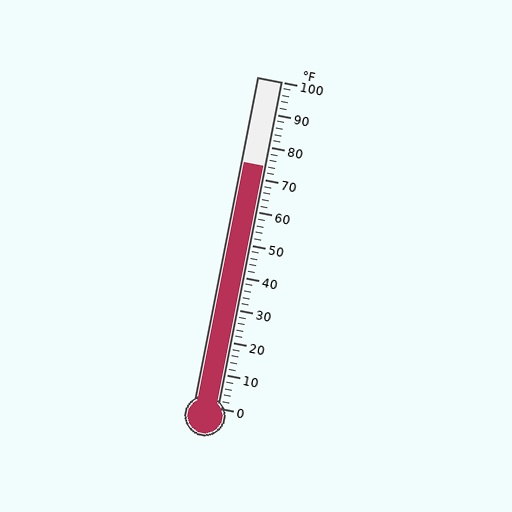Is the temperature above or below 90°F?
The temperature is below 90°F.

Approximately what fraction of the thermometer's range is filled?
The thermometer is filled to approximately 75% of its range.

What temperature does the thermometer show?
The thermometer shows approximately 74°F.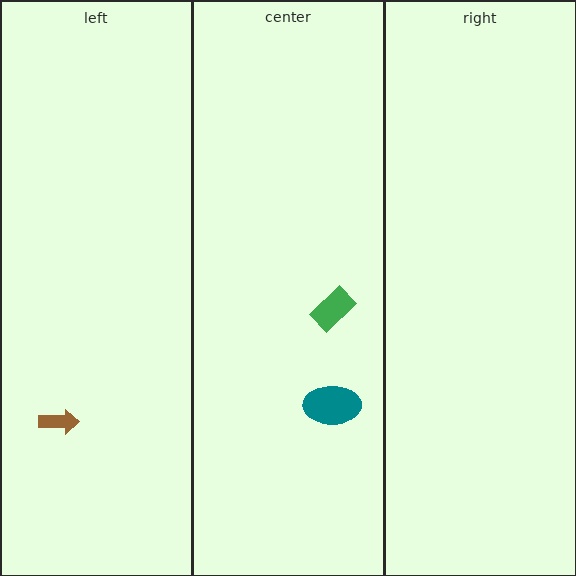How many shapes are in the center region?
2.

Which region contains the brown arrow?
The left region.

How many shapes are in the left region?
1.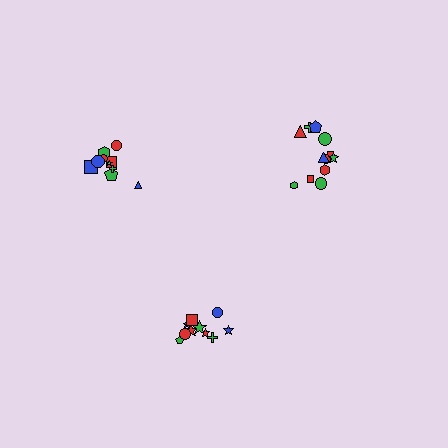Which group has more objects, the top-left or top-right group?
The top-right group.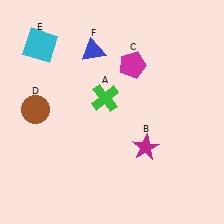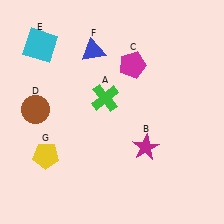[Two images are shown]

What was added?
A yellow pentagon (G) was added in Image 2.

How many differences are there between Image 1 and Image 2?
There is 1 difference between the two images.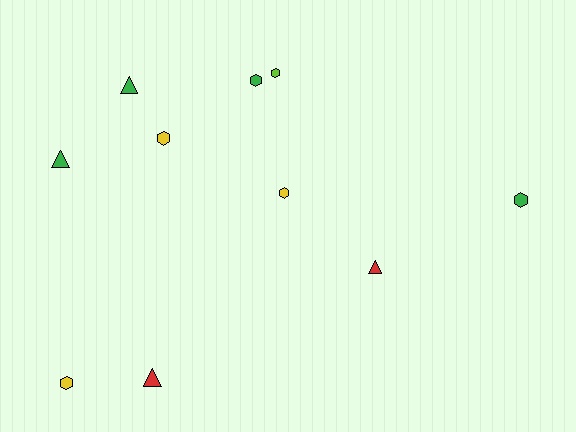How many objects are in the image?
There are 10 objects.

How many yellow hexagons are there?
There are 3 yellow hexagons.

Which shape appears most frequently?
Hexagon, with 6 objects.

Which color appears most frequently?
Green, with 4 objects.